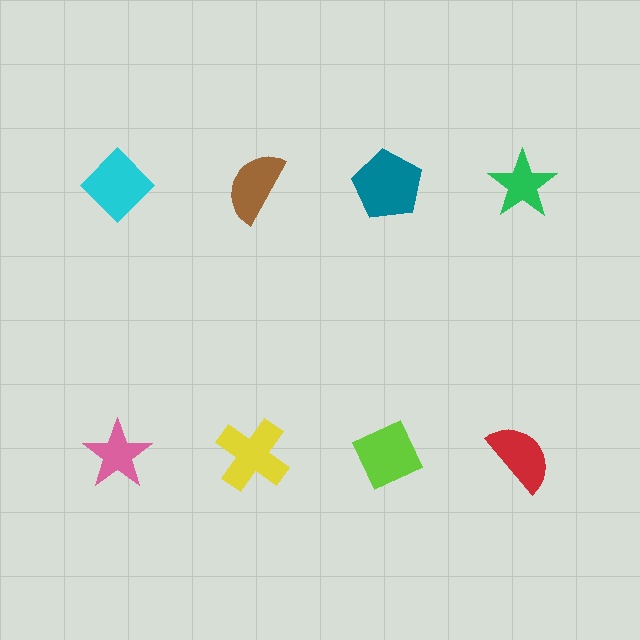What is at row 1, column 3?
A teal pentagon.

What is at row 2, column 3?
A lime diamond.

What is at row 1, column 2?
A brown semicircle.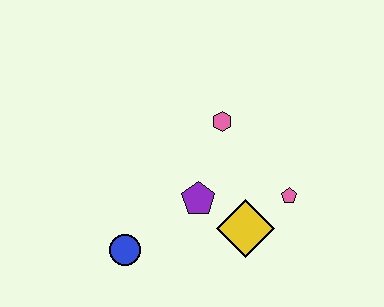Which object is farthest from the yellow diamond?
The blue circle is farthest from the yellow diamond.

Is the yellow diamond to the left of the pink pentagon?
Yes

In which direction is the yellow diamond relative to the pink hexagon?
The yellow diamond is below the pink hexagon.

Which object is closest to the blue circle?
The purple pentagon is closest to the blue circle.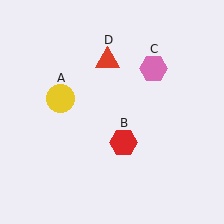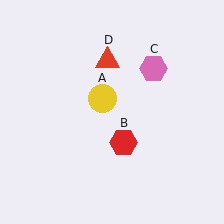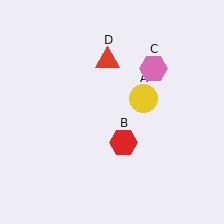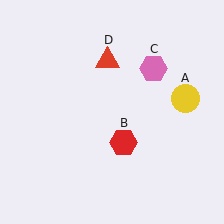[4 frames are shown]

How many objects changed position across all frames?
1 object changed position: yellow circle (object A).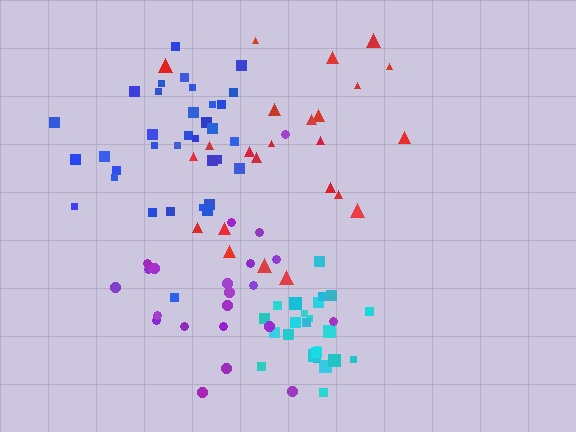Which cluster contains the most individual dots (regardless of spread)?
Blue (34).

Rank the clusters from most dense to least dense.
cyan, blue, purple, red.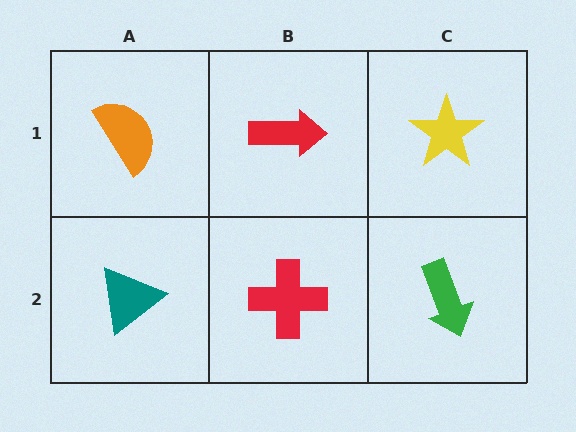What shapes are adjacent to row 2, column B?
A red arrow (row 1, column B), a teal triangle (row 2, column A), a green arrow (row 2, column C).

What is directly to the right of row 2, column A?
A red cross.